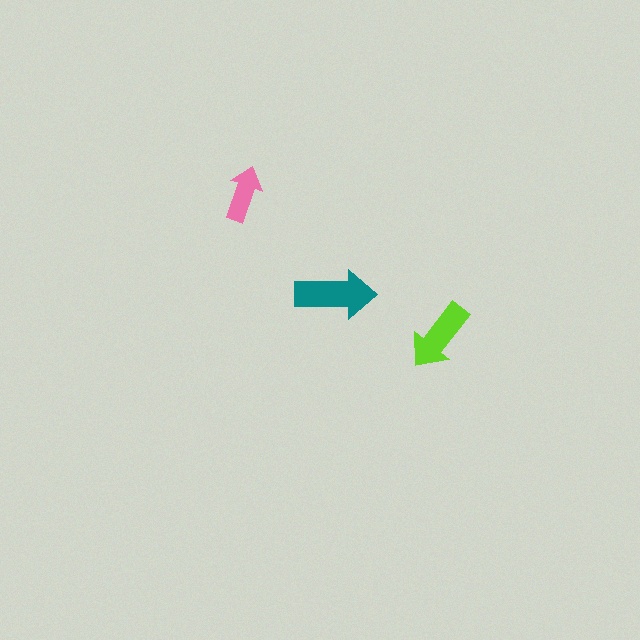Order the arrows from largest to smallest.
the teal one, the lime one, the pink one.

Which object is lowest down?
The lime arrow is bottommost.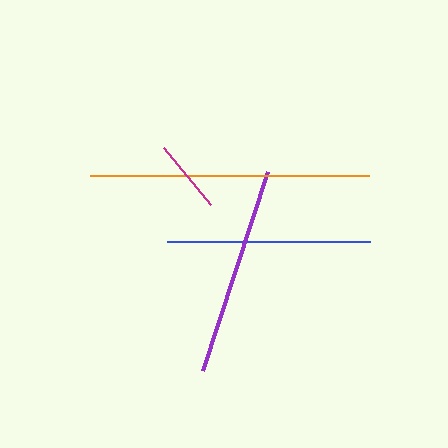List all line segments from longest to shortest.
From longest to shortest: orange, purple, blue, magenta.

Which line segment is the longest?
The orange line is the longest at approximately 279 pixels.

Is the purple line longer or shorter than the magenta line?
The purple line is longer than the magenta line.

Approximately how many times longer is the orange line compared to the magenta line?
The orange line is approximately 3.8 times the length of the magenta line.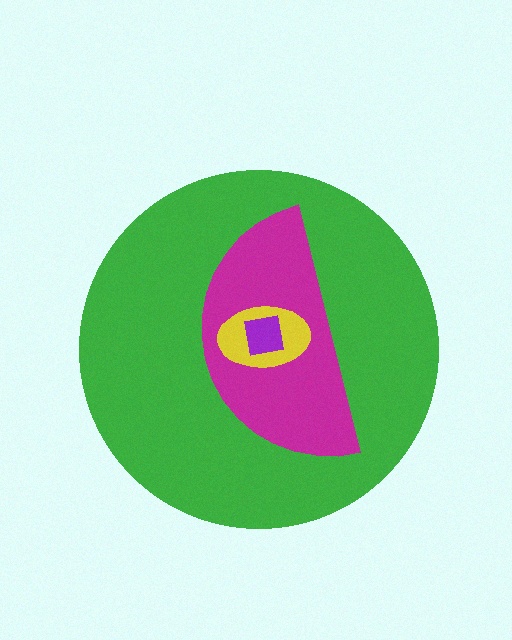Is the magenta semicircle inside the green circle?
Yes.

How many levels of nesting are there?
4.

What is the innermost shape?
The purple square.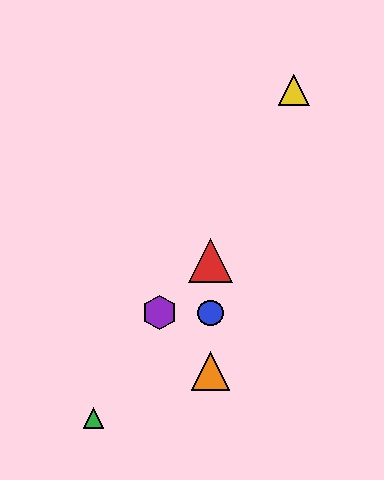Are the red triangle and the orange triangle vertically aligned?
Yes, both are at x≈211.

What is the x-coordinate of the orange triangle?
The orange triangle is at x≈211.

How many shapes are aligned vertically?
3 shapes (the red triangle, the blue circle, the orange triangle) are aligned vertically.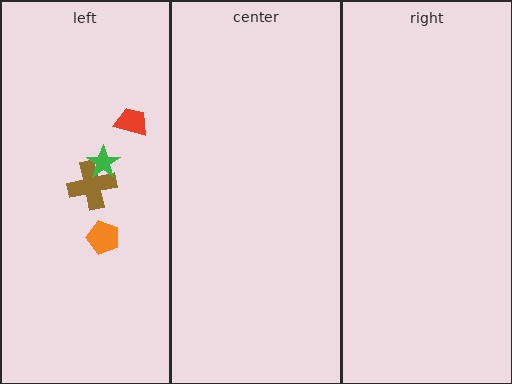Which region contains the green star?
The left region.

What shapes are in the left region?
The brown cross, the red trapezoid, the green star, the orange pentagon.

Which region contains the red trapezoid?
The left region.